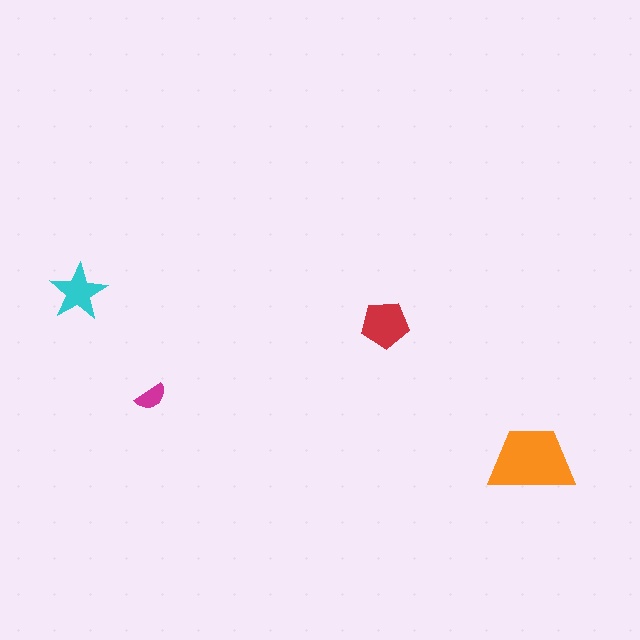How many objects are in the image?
There are 4 objects in the image.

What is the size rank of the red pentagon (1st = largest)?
2nd.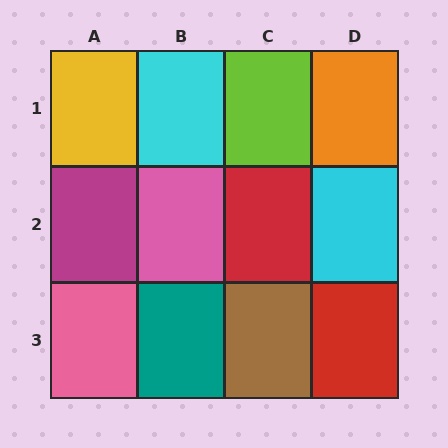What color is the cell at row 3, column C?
Brown.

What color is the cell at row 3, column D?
Red.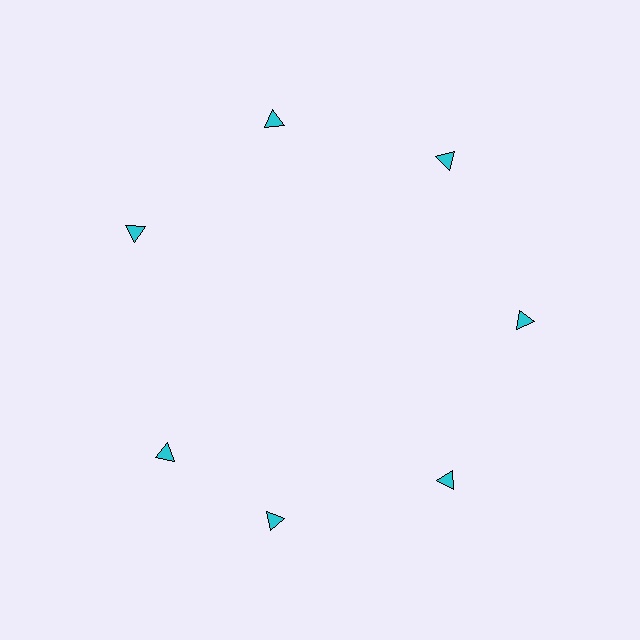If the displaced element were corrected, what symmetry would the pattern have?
It would have 7-fold rotational symmetry — the pattern would map onto itself every 51 degrees.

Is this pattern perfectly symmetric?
No. The 7 cyan triangles are arranged in a ring, but one element near the 8 o'clock position is rotated out of alignment along the ring, breaking the 7-fold rotational symmetry.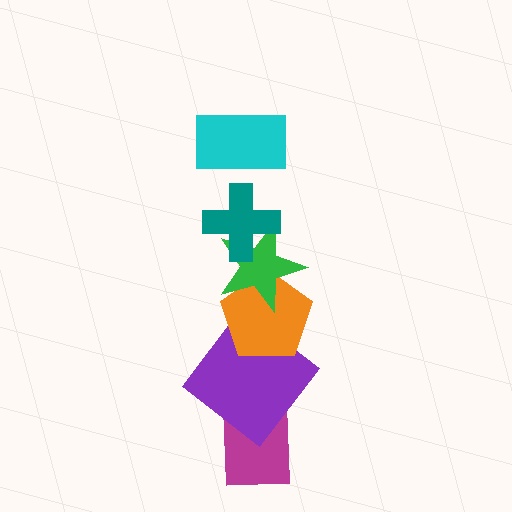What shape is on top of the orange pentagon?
The green star is on top of the orange pentagon.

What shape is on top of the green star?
The teal cross is on top of the green star.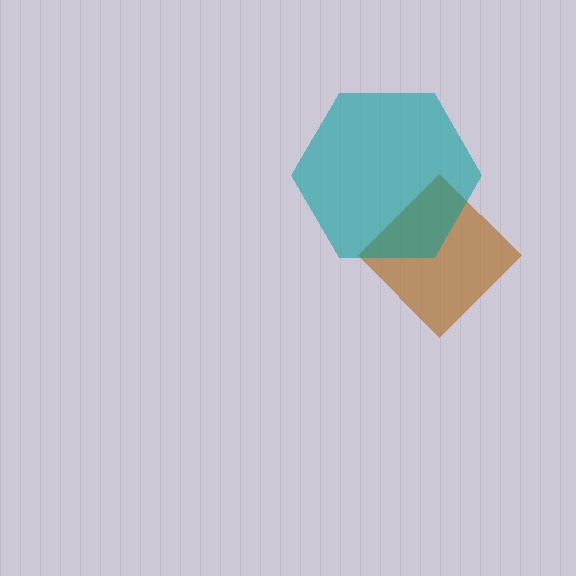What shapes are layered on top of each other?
The layered shapes are: a brown diamond, a teal hexagon.